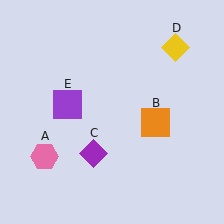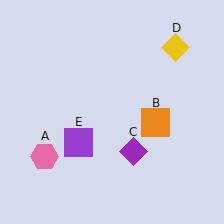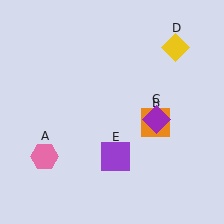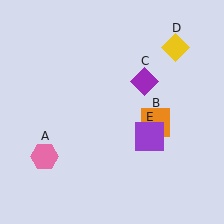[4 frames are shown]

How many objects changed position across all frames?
2 objects changed position: purple diamond (object C), purple square (object E).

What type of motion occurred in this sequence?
The purple diamond (object C), purple square (object E) rotated counterclockwise around the center of the scene.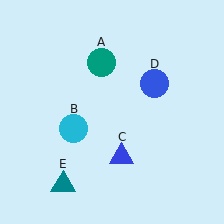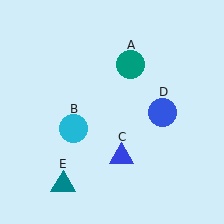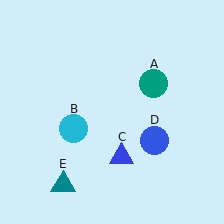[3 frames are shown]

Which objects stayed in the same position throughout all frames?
Cyan circle (object B) and blue triangle (object C) and teal triangle (object E) remained stationary.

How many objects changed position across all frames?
2 objects changed position: teal circle (object A), blue circle (object D).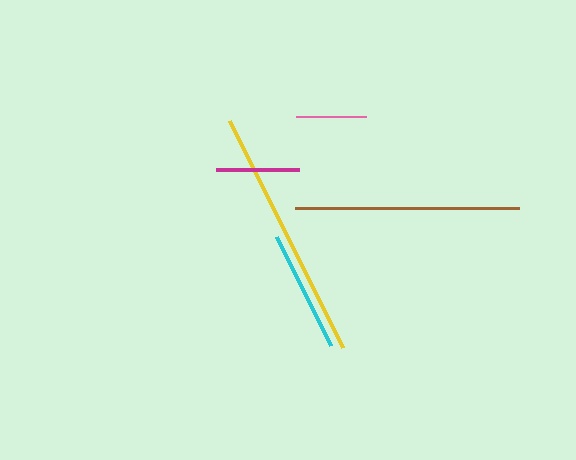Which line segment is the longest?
The yellow line is the longest at approximately 253 pixels.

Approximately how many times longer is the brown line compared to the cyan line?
The brown line is approximately 1.9 times the length of the cyan line.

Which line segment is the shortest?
The pink line is the shortest at approximately 70 pixels.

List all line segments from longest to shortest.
From longest to shortest: yellow, brown, cyan, magenta, pink.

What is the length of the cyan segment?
The cyan segment is approximately 121 pixels long.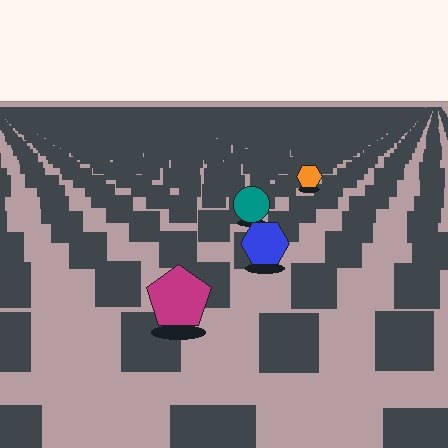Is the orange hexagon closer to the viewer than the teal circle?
No. The teal circle is closer — you can tell from the texture gradient: the ground texture is coarser near it.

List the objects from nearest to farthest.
From nearest to farthest: the magenta pentagon, the blue hexagon, the teal circle, the orange hexagon.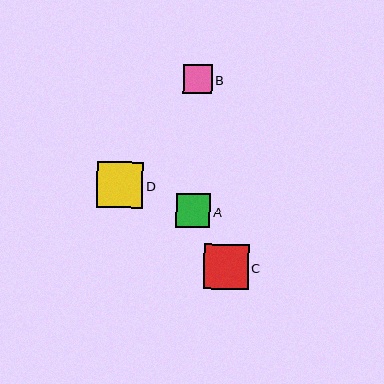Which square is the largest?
Square D is the largest with a size of approximately 46 pixels.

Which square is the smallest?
Square B is the smallest with a size of approximately 29 pixels.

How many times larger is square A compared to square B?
Square A is approximately 1.2 times the size of square B.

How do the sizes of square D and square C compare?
Square D and square C are approximately the same size.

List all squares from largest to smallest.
From largest to smallest: D, C, A, B.